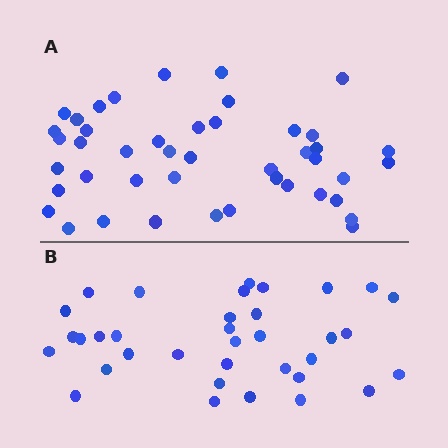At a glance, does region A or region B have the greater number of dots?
Region A (the top region) has more dots.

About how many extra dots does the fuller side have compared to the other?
Region A has roughly 8 or so more dots than region B.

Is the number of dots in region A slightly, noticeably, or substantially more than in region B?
Region A has noticeably more, but not dramatically so. The ratio is roughly 1.3 to 1.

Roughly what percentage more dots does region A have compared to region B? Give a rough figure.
About 25% more.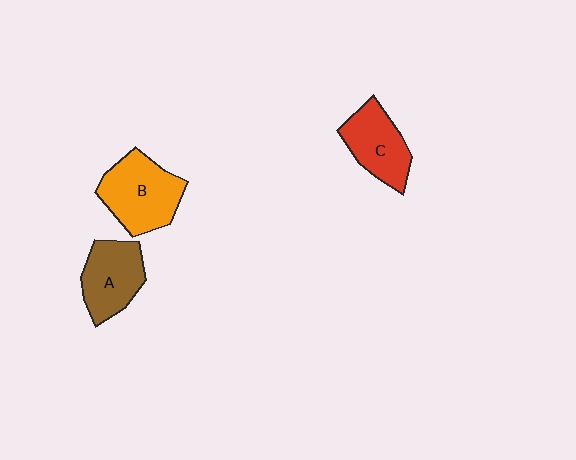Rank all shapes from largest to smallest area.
From largest to smallest: B (orange), A (brown), C (red).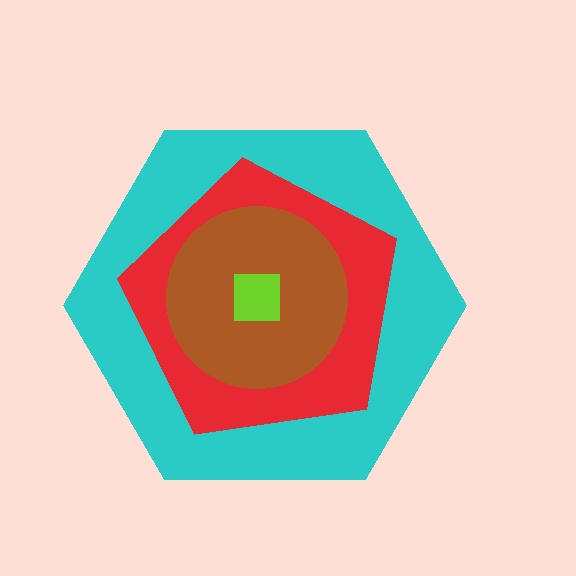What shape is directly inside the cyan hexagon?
The red pentagon.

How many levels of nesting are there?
4.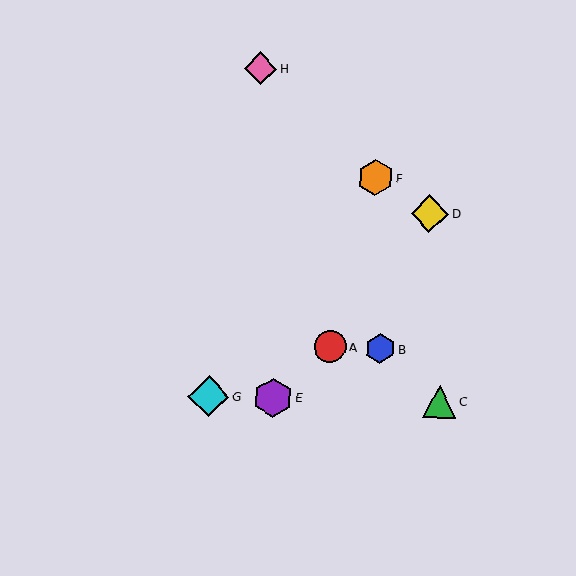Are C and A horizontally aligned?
No, C is at y≈402 and A is at y≈347.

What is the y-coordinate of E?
Object E is at y≈398.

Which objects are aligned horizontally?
Objects C, E, G are aligned horizontally.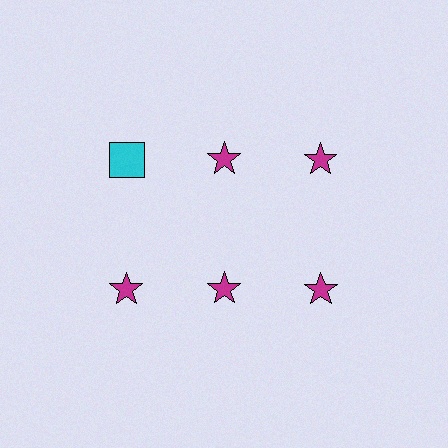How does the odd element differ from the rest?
It differs in both color (cyan instead of magenta) and shape (square instead of star).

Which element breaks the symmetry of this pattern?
The cyan square in the top row, leftmost column breaks the symmetry. All other shapes are magenta stars.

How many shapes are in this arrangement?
There are 6 shapes arranged in a grid pattern.